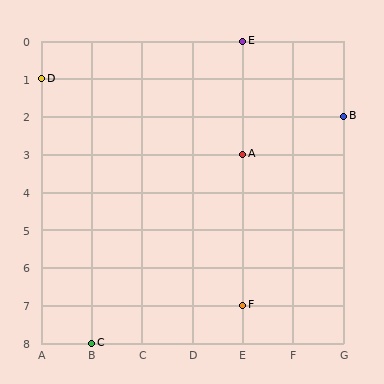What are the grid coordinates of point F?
Point F is at grid coordinates (E, 7).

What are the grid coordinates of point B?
Point B is at grid coordinates (G, 2).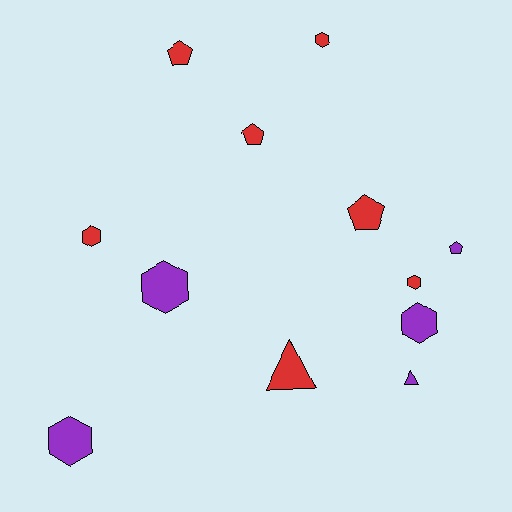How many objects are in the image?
There are 12 objects.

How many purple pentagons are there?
There is 1 purple pentagon.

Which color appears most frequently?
Red, with 7 objects.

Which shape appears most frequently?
Hexagon, with 6 objects.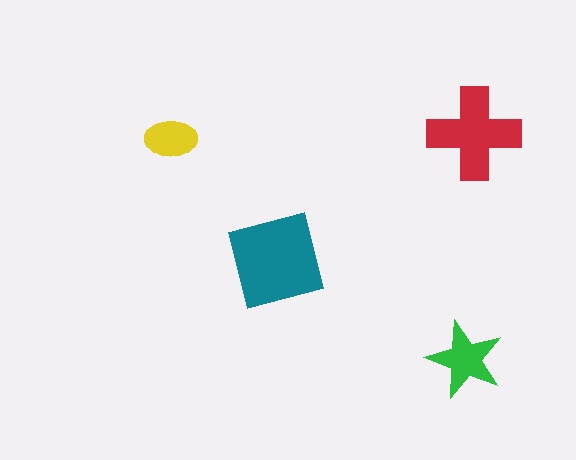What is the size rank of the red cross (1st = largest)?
2nd.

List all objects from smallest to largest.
The yellow ellipse, the green star, the red cross, the teal square.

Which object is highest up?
The red cross is topmost.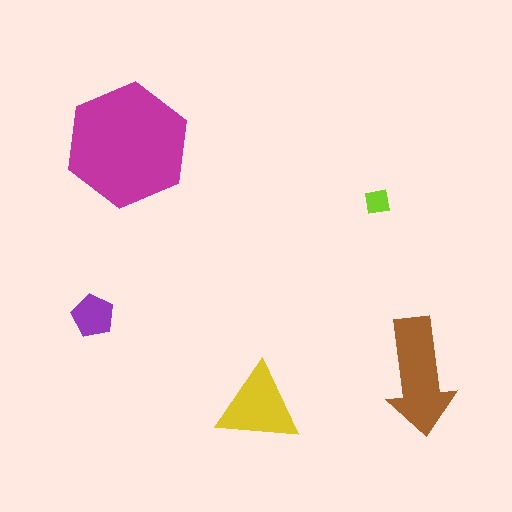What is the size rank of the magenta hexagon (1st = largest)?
1st.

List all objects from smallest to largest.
The lime square, the purple pentagon, the yellow triangle, the brown arrow, the magenta hexagon.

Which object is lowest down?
The yellow triangle is bottommost.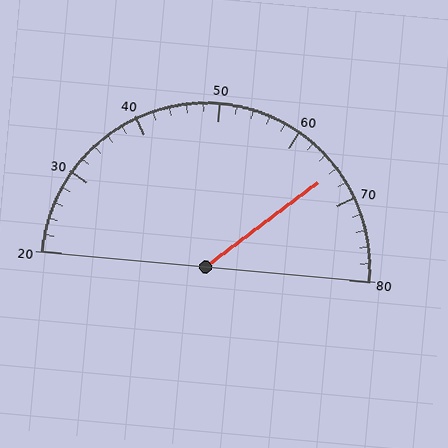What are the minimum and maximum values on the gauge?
The gauge ranges from 20 to 80.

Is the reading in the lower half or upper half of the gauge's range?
The reading is in the upper half of the range (20 to 80).